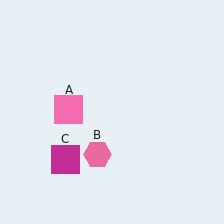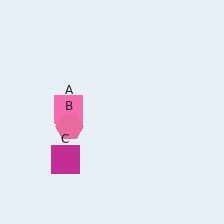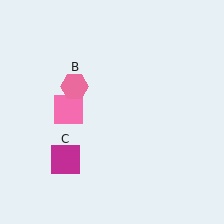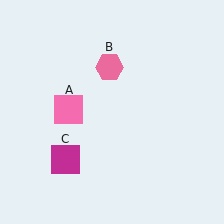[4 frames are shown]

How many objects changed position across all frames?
1 object changed position: pink hexagon (object B).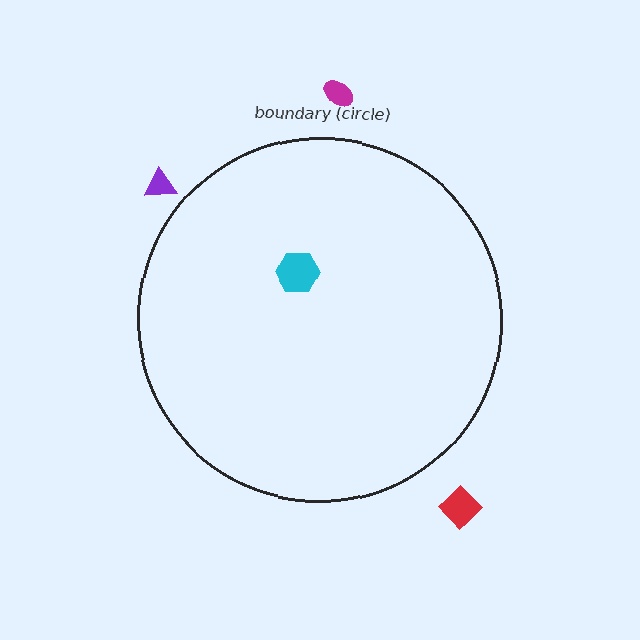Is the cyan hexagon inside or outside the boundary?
Inside.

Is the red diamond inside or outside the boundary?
Outside.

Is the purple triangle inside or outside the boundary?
Outside.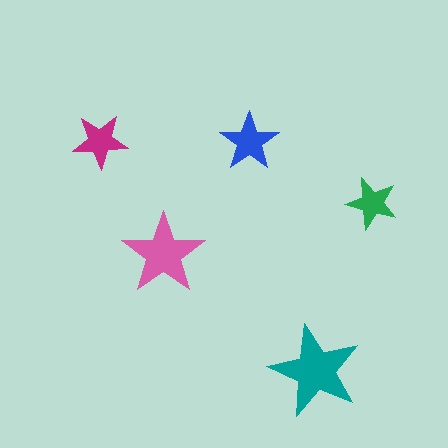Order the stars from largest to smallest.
the teal one, the pink one, the blue one, the magenta one, the green one.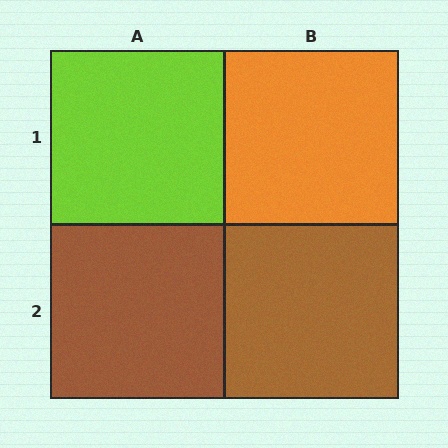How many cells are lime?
1 cell is lime.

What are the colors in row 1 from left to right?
Lime, orange.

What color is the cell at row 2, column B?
Brown.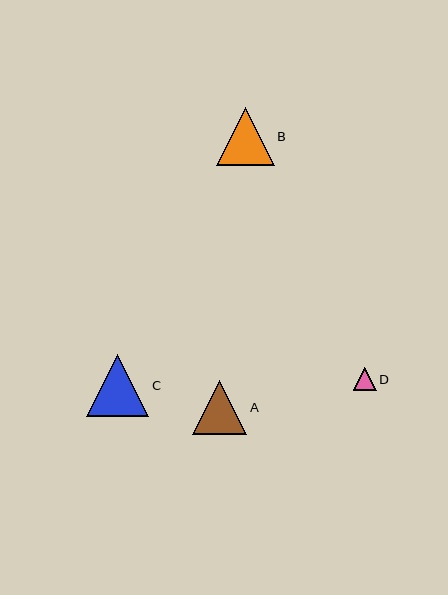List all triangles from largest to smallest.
From largest to smallest: C, B, A, D.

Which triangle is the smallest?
Triangle D is the smallest with a size of approximately 23 pixels.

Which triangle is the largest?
Triangle C is the largest with a size of approximately 62 pixels.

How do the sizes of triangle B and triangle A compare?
Triangle B and triangle A are approximately the same size.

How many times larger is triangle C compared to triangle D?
Triangle C is approximately 2.7 times the size of triangle D.